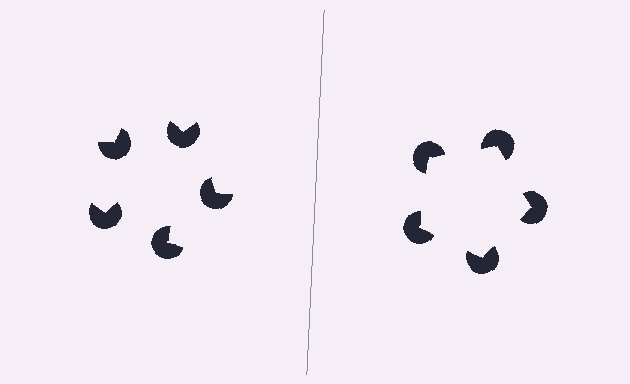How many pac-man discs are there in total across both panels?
10 — 5 on each side.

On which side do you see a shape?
An illusory pentagon appears on the right side. On the left side the wedge cuts are rotated, so no coherent shape forms.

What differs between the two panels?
The pac-man discs are positioned identically on both sides; only the wedge orientations differ. On the right they align to a pentagon; on the left they are misaligned.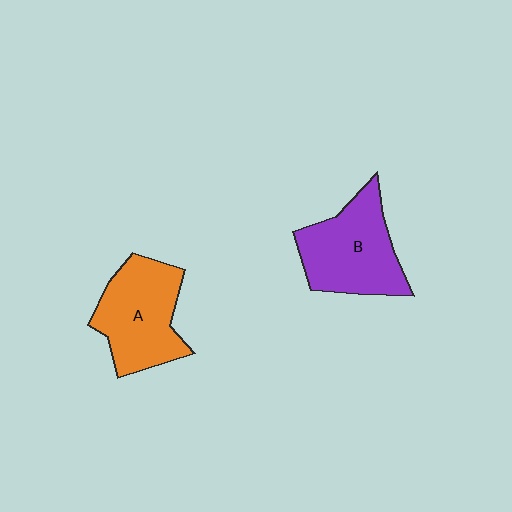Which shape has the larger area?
Shape B (purple).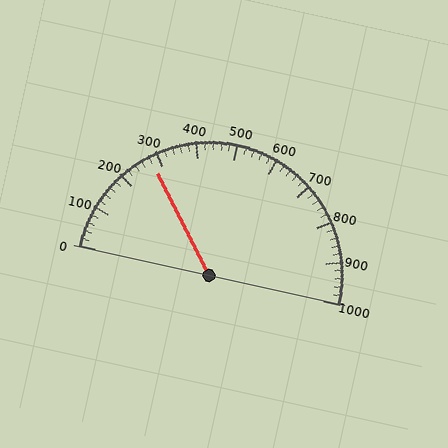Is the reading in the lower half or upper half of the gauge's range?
The reading is in the lower half of the range (0 to 1000).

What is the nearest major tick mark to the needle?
The nearest major tick mark is 300.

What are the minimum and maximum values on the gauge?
The gauge ranges from 0 to 1000.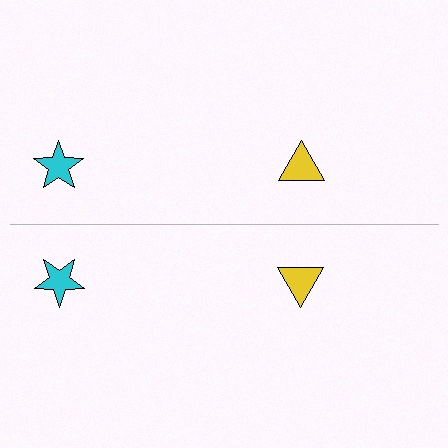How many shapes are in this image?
There are 4 shapes in this image.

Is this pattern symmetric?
Yes, this pattern has bilateral (reflection) symmetry.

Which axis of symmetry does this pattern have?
The pattern has a horizontal axis of symmetry running through the center of the image.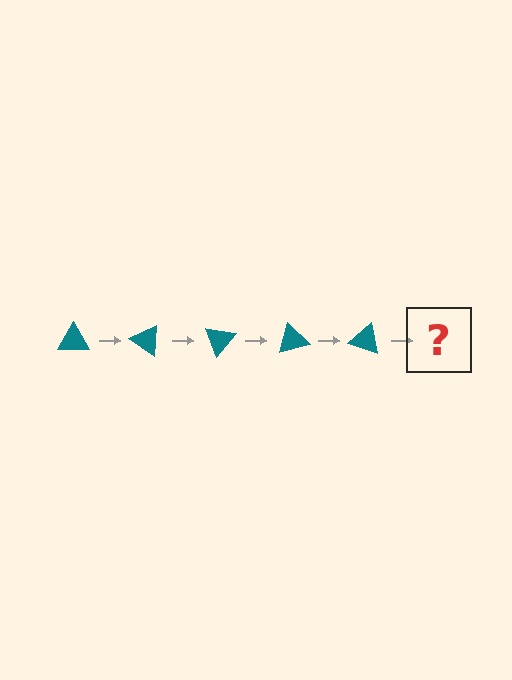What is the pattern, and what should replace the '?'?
The pattern is that the triangle rotates 35 degrees each step. The '?' should be a teal triangle rotated 175 degrees.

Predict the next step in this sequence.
The next step is a teal triangle rotated 175 degrees.